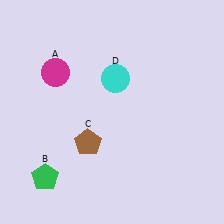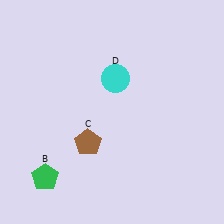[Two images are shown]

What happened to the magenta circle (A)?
The magenta circle (A) was removed in Image 2. It was in the top-left area of Image 1.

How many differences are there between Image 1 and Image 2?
There is 1 difference between the two images.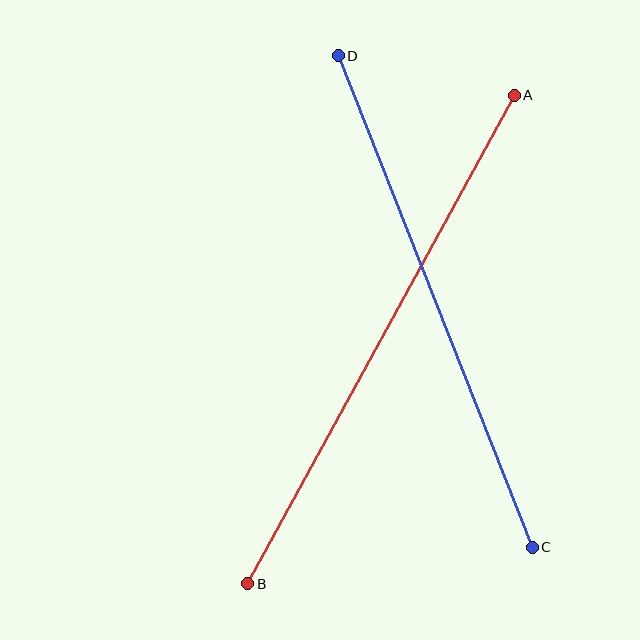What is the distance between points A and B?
The distance is approximately 557 pixels.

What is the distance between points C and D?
The distance is approximately 528 pixels.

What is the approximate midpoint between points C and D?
The midpoint is at approximately (435, 301) pixels.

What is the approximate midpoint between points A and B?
The midpoint is at approximately (381, 339) pixels.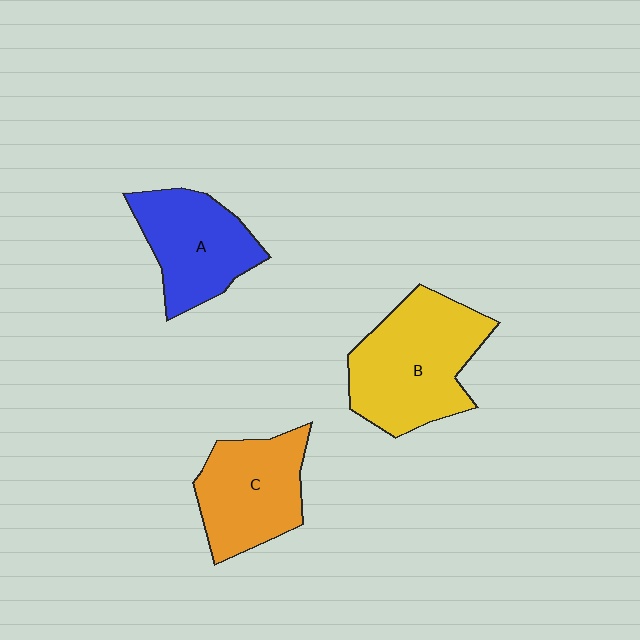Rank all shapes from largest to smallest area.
From largest to smallest: B (yellow), C (orange), A (blue).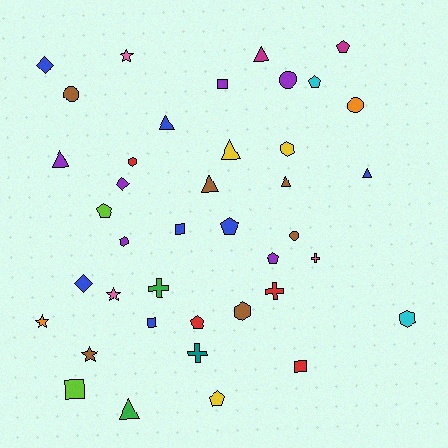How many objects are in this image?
There are 40 objects.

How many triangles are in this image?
There are 8 triangles.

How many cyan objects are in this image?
There are 2 cyan objects.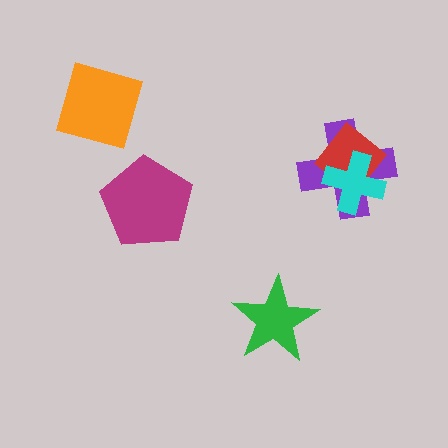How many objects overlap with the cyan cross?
2 objects overlap with the cyan cross.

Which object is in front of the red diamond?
The cyan cross is in front of the red diamond.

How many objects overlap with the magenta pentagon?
0 objects overlap with the magenta pentagon.